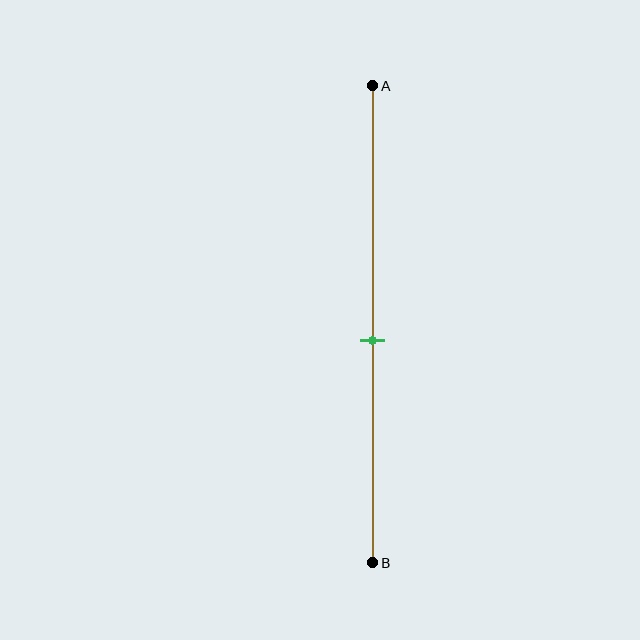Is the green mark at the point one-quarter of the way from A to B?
No, the mark is at about 55% from A, not at the 25% one-quarter point.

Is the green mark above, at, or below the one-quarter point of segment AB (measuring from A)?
The green mark is below the one-quarter point of segment AB.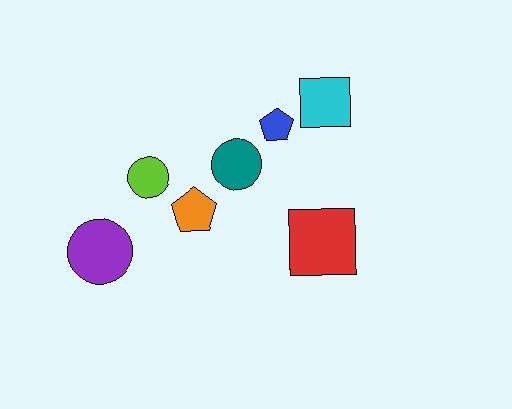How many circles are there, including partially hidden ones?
There are 3 circles.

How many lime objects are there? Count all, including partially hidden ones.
There is 1 lime object.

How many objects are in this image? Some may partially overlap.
There are 7 objects.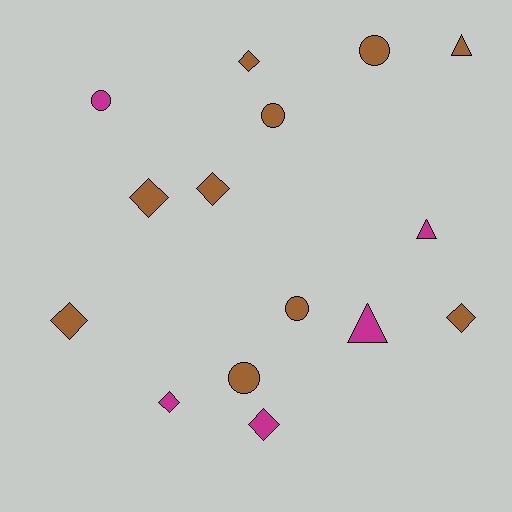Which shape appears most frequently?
Diamond, with 7 objects.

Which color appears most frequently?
Brown, with 10 objects.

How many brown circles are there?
There are 4 brown circles.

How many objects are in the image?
There are 15 objects.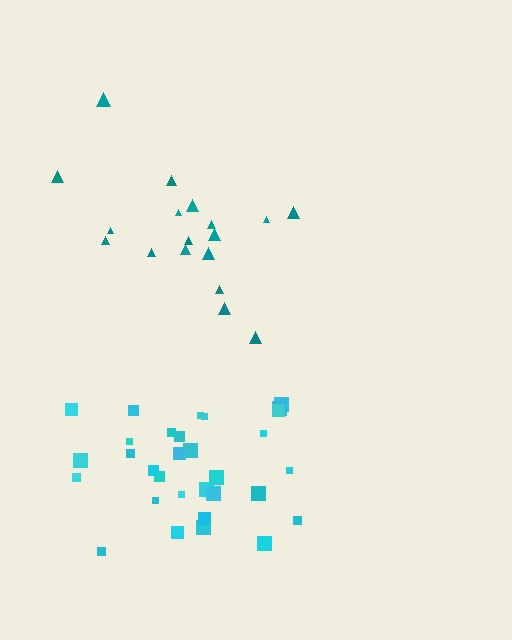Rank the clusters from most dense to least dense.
cyan, teal.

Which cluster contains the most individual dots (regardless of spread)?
Cyan (31).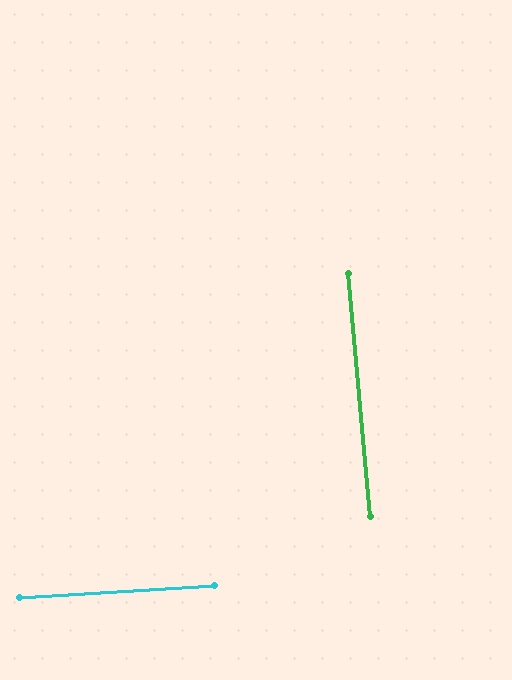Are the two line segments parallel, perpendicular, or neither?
Perpendicular — they meet at approximately 88°.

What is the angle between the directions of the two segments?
Approximately 88 degrees.